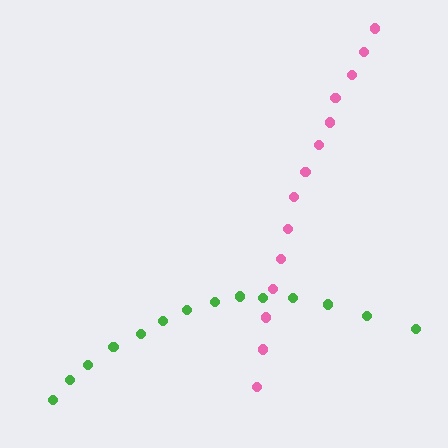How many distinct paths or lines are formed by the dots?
There are 2 distinct paths.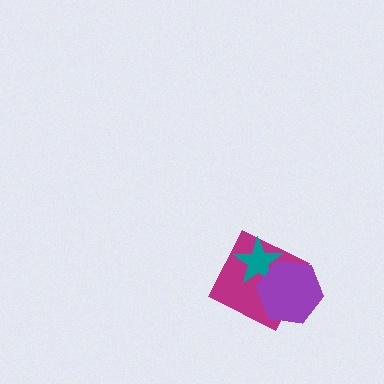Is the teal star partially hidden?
Yes, it is partially covered by another shape.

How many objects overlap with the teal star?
2 objects overlap with the teal star.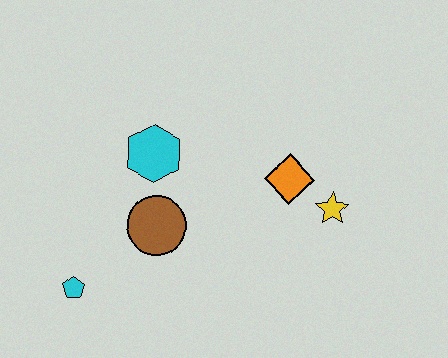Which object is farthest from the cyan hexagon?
The yellow star is farthest from the cyan hexagon.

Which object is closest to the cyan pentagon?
The brown circle is closest to the cyan pentagon.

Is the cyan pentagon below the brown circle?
Yes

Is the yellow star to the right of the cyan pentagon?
Yes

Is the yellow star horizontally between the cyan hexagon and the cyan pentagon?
No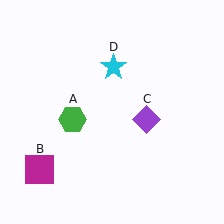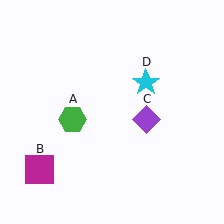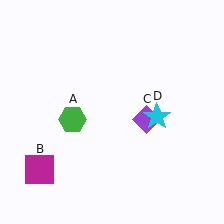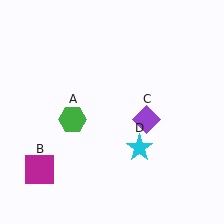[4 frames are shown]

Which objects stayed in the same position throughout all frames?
Green hexagon (object A) and magenta square (object B) and purple diamond (object C) remained stationary.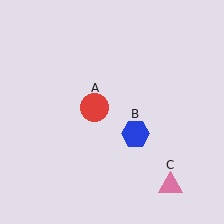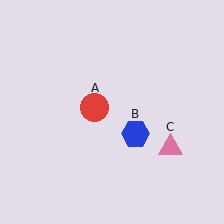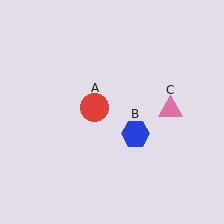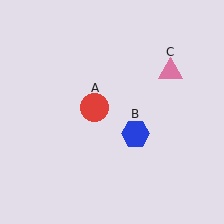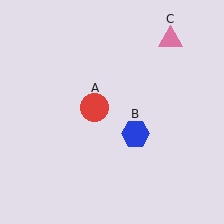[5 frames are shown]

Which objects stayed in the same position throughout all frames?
Red circle (object A) and blue hexagon (object B) remained stationary.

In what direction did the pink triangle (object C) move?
The pink triangle (object C) moved up.